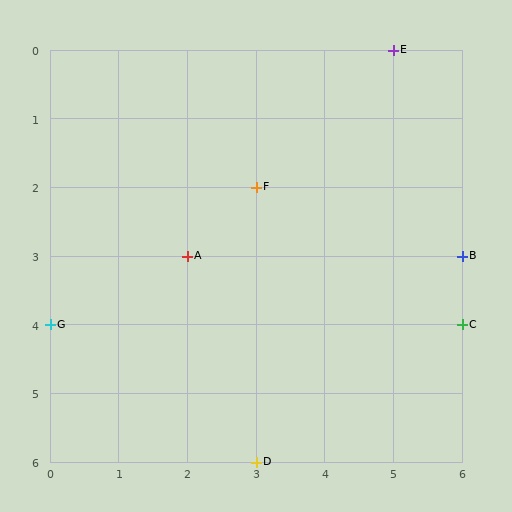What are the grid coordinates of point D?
Point D is at grid coordinates (3, 6).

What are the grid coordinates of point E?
Point E is at grid coordinates (5, 0).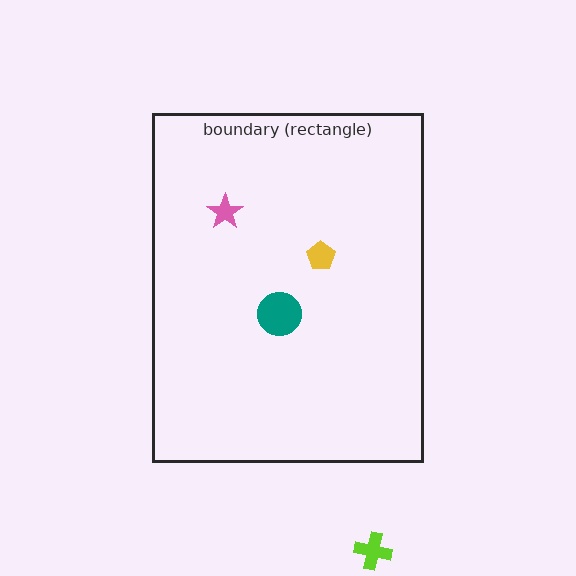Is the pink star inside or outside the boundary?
Inside.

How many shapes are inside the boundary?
3 inside, 1 outside.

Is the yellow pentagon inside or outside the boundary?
Inside.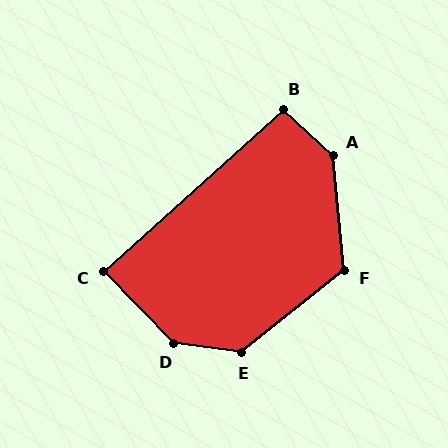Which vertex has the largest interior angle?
D, at approximately 142 degrees.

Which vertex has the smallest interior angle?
C, at approximately 88 degrees.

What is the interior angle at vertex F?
Approximately 123 degrees (obtuse).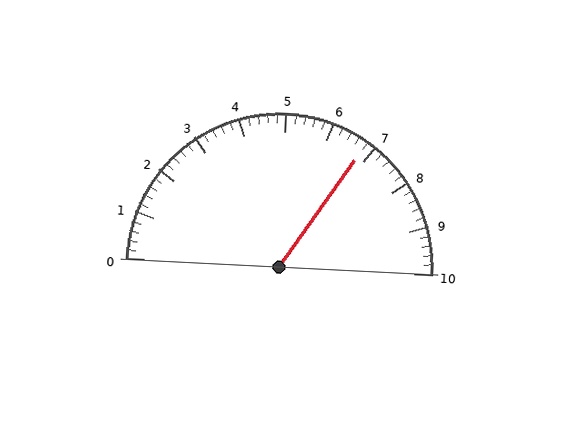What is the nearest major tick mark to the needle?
The nearest major tick mark is 7.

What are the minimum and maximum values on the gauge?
The gauge ranges from 0 to 10.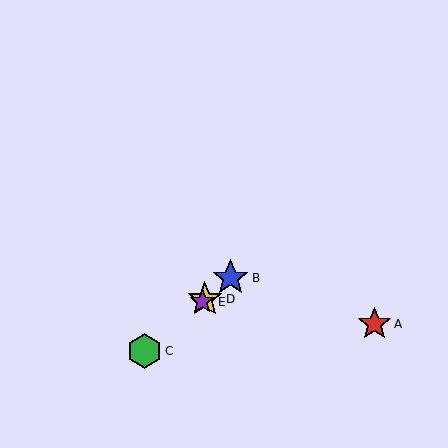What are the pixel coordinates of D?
Object D is at (205, 299).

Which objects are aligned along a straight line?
Objects B, C, D, E are aligned along a straight line.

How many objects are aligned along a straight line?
4 objects (B, C, D, E) are aligned along a straight line.